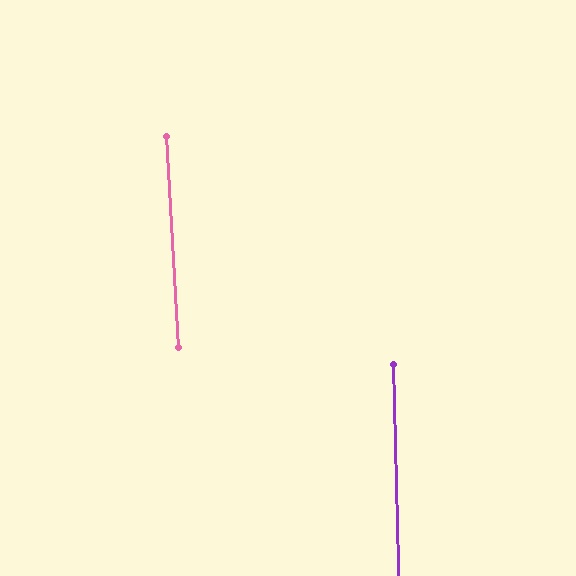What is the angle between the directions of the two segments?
Approximately 2 degrees.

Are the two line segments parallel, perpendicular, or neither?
Parallel — their directions differ by only 1.9°.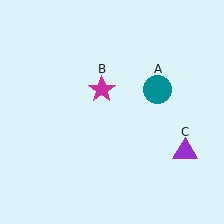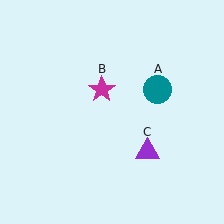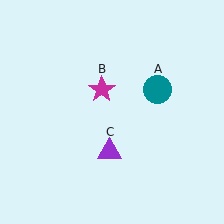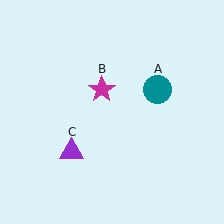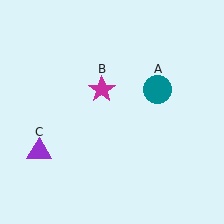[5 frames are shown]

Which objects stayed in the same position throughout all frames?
Teal circle (object A) and magenta star (object B) remained stationary.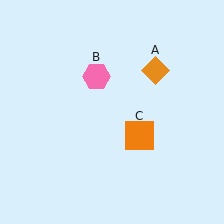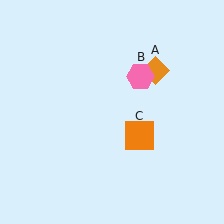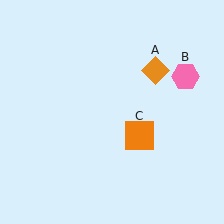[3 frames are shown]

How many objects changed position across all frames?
1 object changed position: pink hexagon (object B).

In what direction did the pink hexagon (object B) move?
The pink hexagon (object B) moved right.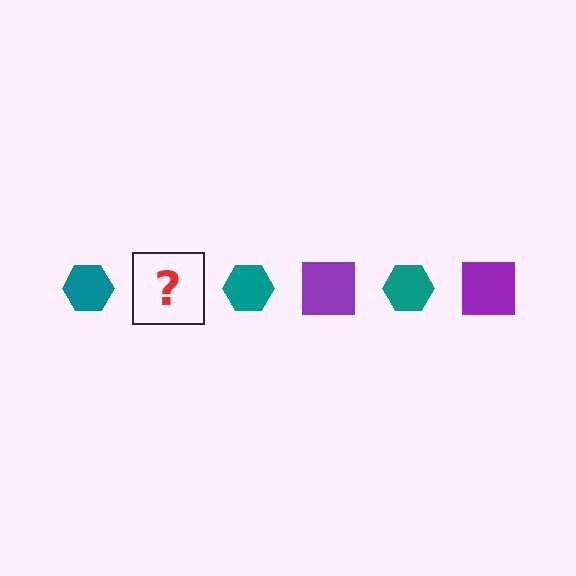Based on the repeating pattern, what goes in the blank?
The blank should be a purple square.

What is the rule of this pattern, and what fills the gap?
The rule is that the pattern alternates between teal hexagon and purple square. The gap should be filled with a purple square.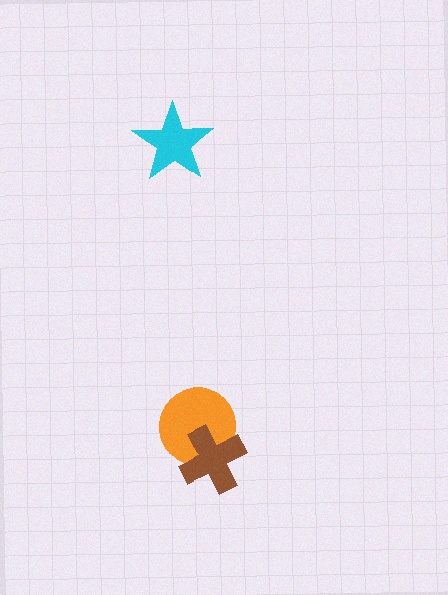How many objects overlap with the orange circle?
1 object overlaps with the orange circle.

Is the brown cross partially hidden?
No, no other shape covers it.